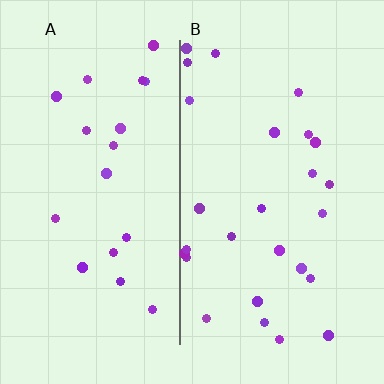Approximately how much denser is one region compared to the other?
Approximately 1.4× — region B over region A.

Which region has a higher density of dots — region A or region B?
B (the right).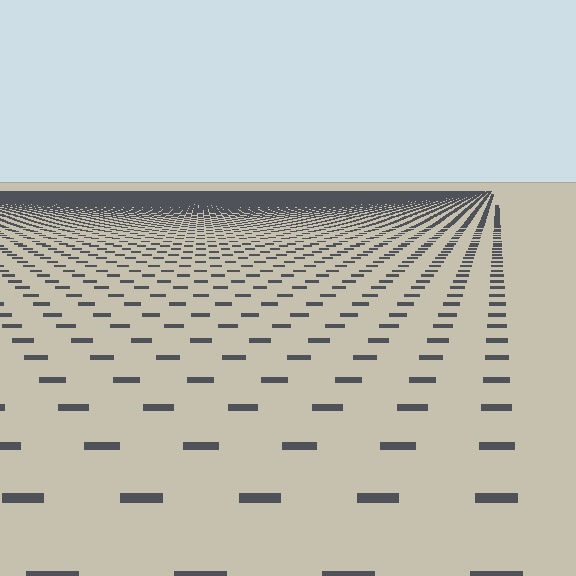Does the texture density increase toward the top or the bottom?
Density increases toward the top.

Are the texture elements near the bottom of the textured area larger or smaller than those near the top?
Larger. Near the bottom, elements are closer to the viewer and appear at a bigger on-screen size.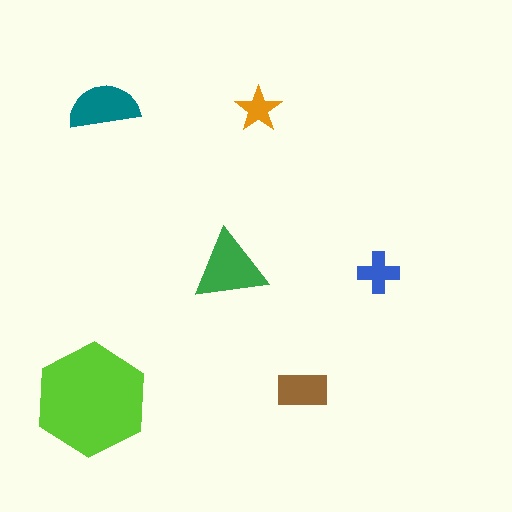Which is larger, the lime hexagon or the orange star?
The lime hexagon.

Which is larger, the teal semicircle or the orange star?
The teal semicircle.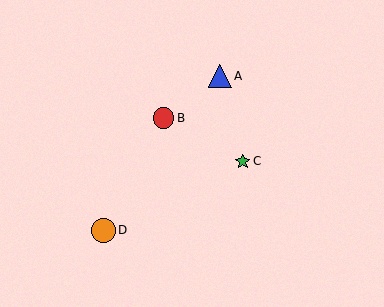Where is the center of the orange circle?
The center of the orange circle is at (103, 230).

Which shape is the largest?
The orange circle (labeled D) is the largest.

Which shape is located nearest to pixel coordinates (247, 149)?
The green star (labeled C) at (243, 161) is nearest to that location.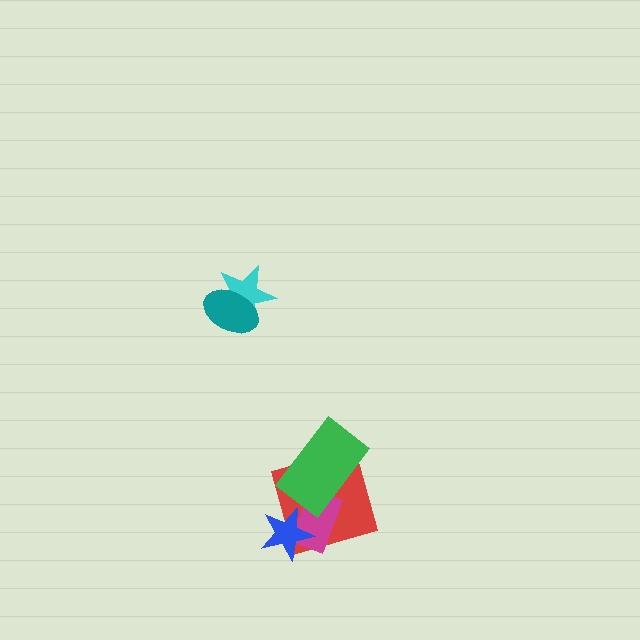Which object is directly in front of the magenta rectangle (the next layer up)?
The blue star is directly in front of the magenta rectangle.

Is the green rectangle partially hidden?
No, no other shape covers it.